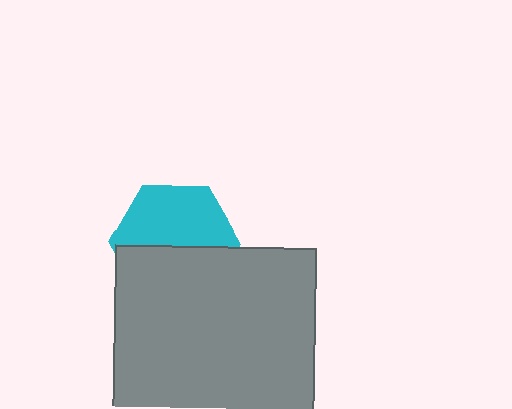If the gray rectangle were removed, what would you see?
You would see the complete cyan hexagon.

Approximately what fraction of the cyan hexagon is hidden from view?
Roughly 46% of the cyan hexagon is hidden behind the gray rectangle.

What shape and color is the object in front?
The object in front is a gray rectangle.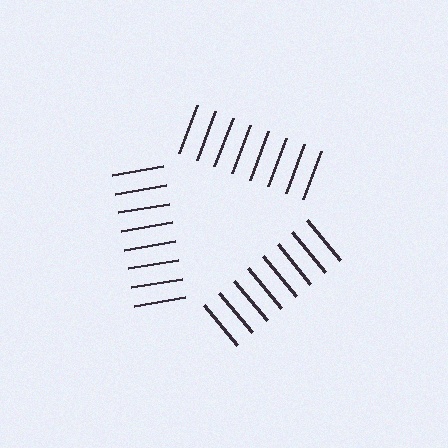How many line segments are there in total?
24 — 8 along each of the 3 edges.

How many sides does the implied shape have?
3 sides — the line-ends trace a triangle.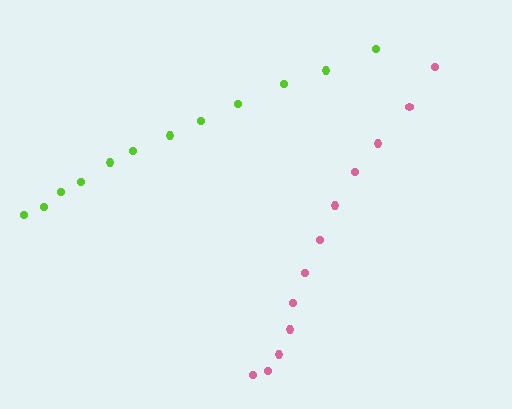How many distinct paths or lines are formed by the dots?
There are 2 distinct paths.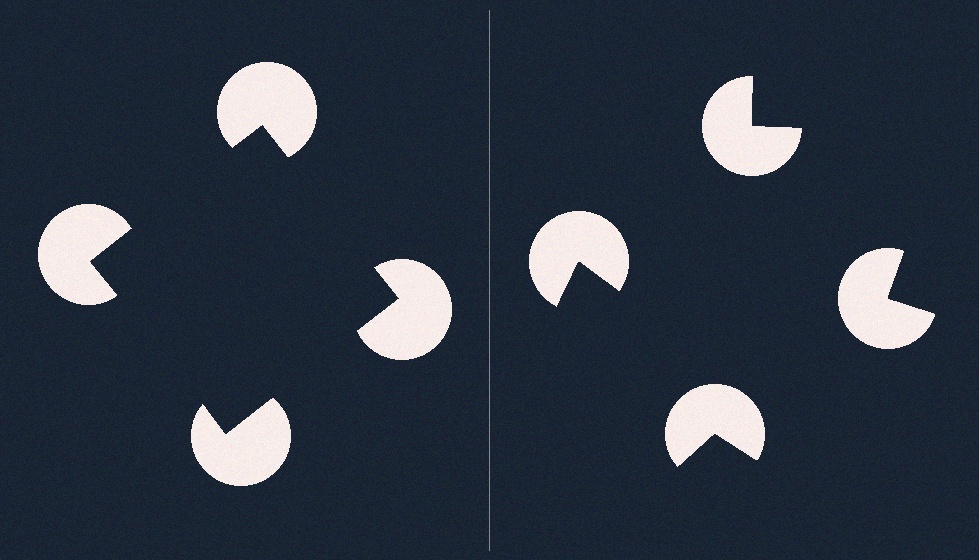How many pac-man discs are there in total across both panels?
8 — 4 on each side.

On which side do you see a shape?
An illusory square appears on the left side. On the right side the wedge cuts are rotated, so no coherent shape forms.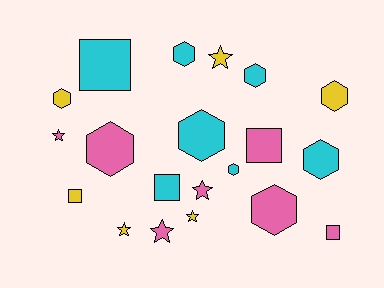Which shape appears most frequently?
Hexagon, with 9 objects.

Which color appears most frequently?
Pink, with 7 objects.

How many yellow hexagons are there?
There are 2 yellow hexagons.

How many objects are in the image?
There are 20 objects.